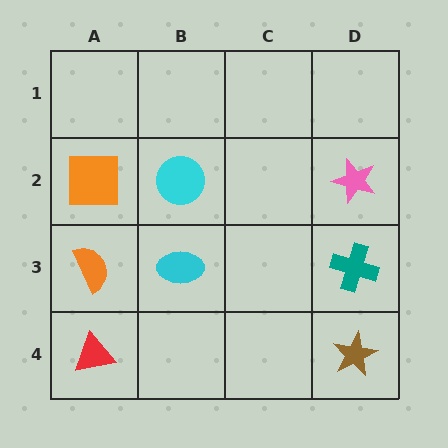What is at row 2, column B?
A cyan circle.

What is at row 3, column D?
A teal cross.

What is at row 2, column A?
An orange square.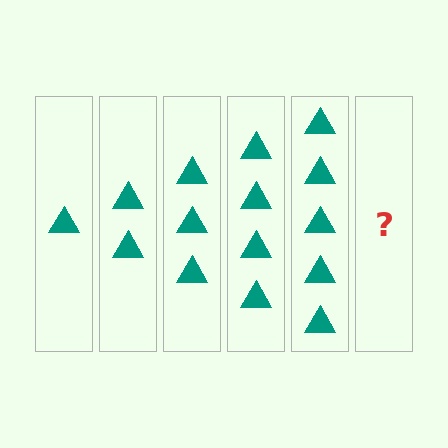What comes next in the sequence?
The next element should be 6 triangles.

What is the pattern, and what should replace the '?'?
The pattern is that each step adds one more triangle. The '?' should be 6 triangles.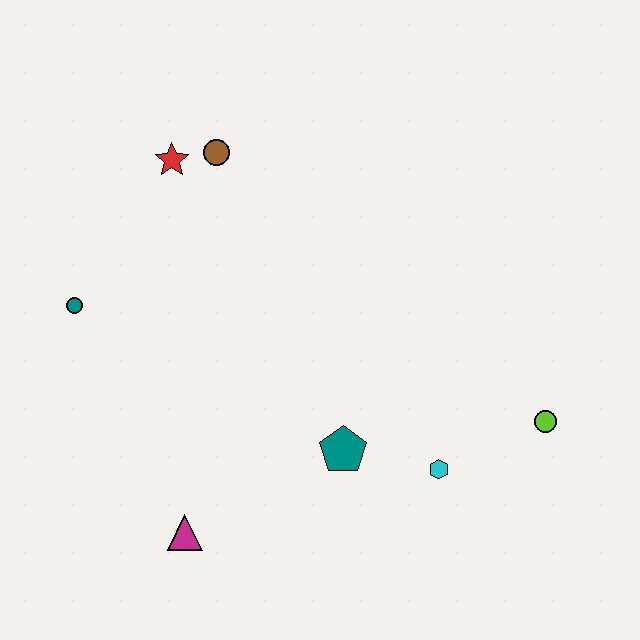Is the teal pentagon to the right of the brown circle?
Yes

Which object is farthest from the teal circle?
The lime circle is farthest from the teal circle.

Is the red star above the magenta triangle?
Yes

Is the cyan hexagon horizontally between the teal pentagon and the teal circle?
No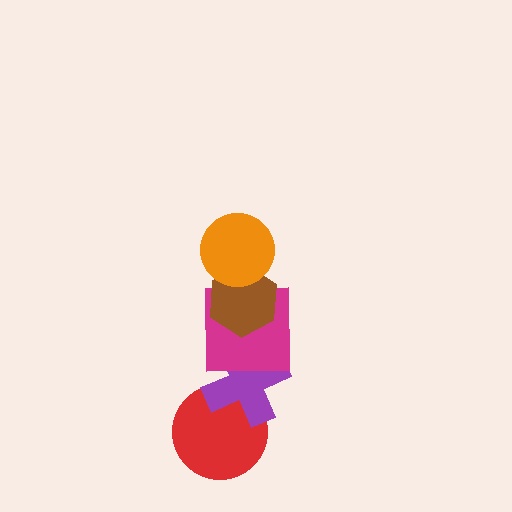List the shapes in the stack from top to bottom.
From top to bottom: the orange circle, the brown hexagon, the magenta square, the purple cross, the red circle.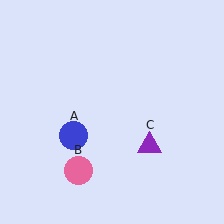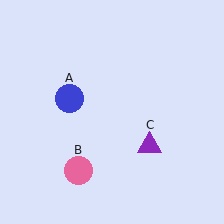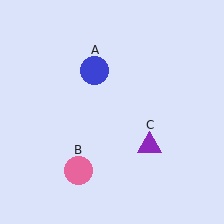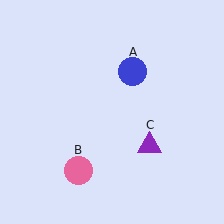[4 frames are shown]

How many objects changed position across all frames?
1 object changed position: blue circle (object A).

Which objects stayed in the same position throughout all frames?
Pink circle (object B) and purple triangle (object C) remained stationary.